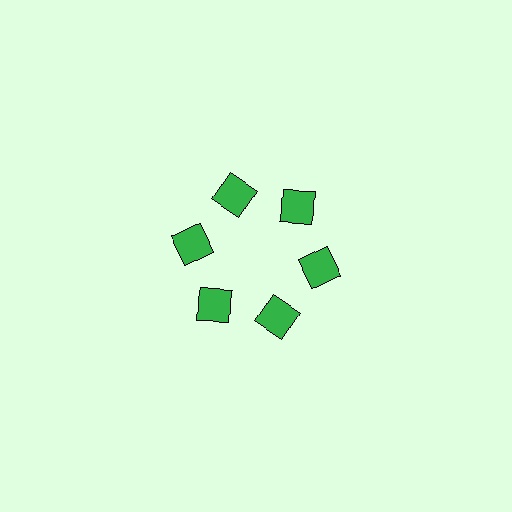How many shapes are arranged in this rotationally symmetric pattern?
There are 6 shapes, arranged in 6 groups of 1.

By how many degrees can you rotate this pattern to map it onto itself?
The pattern maps onto itself every 60 degrees of rotation.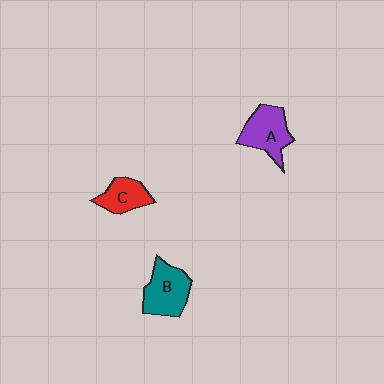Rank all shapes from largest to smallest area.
From largest to smallest: B (teal), A (purple), C (red).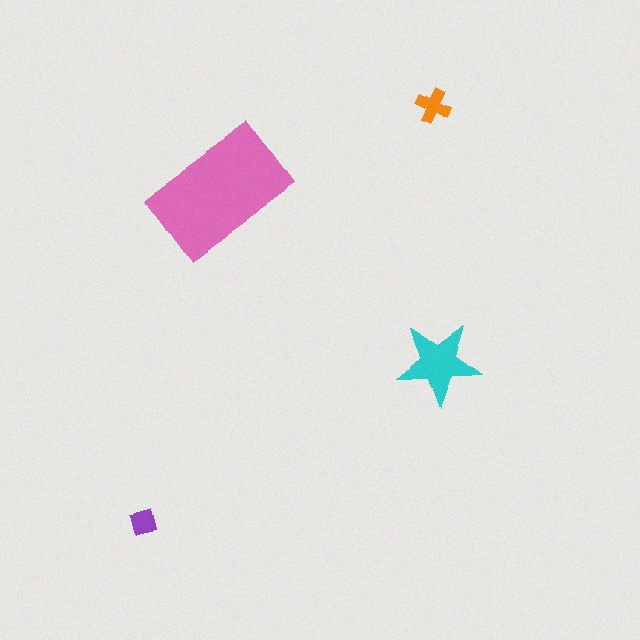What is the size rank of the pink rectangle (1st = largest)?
1st.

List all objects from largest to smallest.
The pink rectangle, the cyan star, the orange cross, the purple square.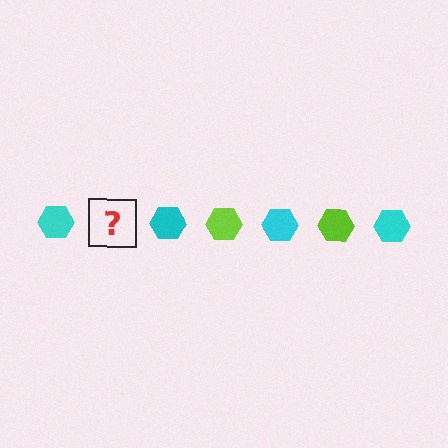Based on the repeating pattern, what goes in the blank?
The blank should be a lime hexagon.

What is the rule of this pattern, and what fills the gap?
The rule is that the pattern cycles through cyan, lime hexagons. The gap should be filled with a lime hexagon.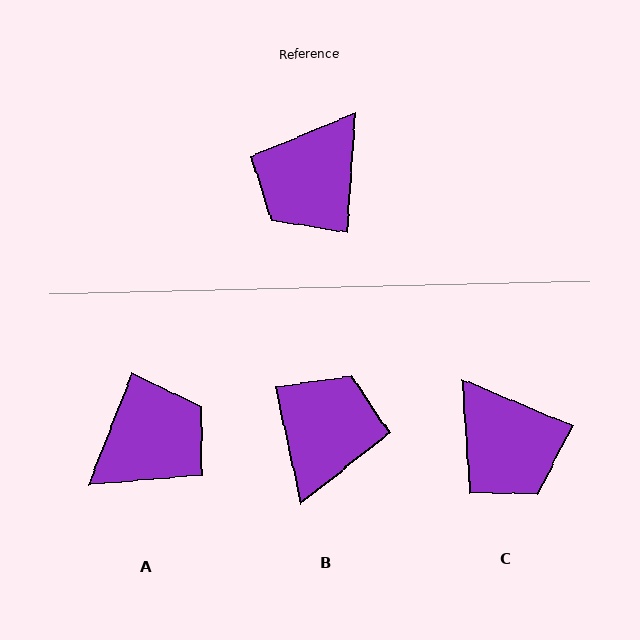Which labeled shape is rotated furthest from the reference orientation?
B, about 164 degrees away.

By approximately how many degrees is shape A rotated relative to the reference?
Approximately 163 degrees counter-clockwise.